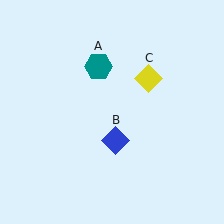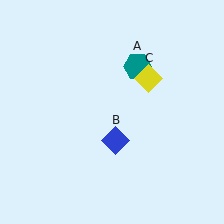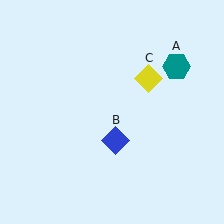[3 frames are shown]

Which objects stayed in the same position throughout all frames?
Blue diamond (object B) and yellow diamond (object C) remained stationary.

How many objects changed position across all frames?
1 object changed position: teal hexagon (object A).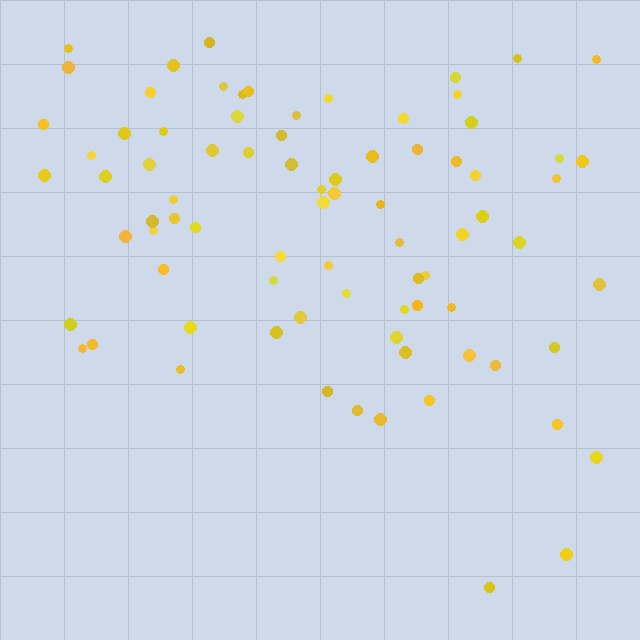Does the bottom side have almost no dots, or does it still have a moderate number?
Still a moderate number, just noticeably fewer than the top.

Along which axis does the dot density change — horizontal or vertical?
Vertical.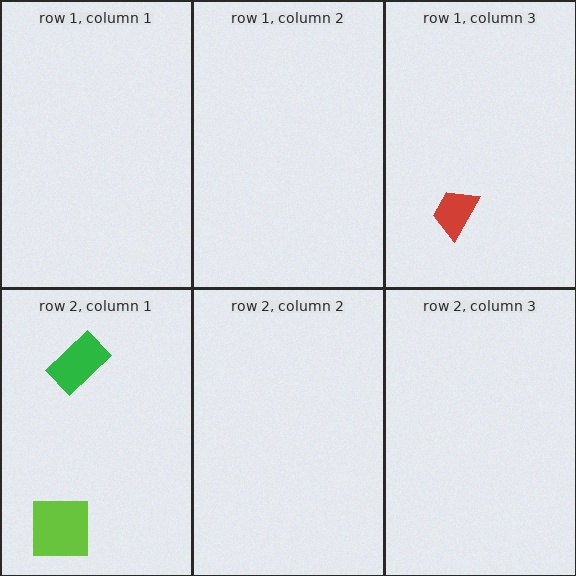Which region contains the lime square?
The row 2, column 1 region.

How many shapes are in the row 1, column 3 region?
1.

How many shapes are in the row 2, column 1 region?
2.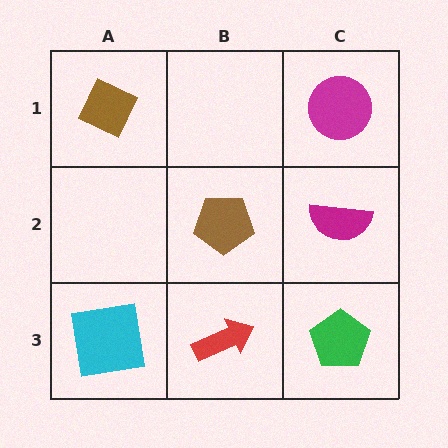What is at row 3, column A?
A cyan square.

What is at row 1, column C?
A magenta circle.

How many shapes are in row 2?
2 shapes.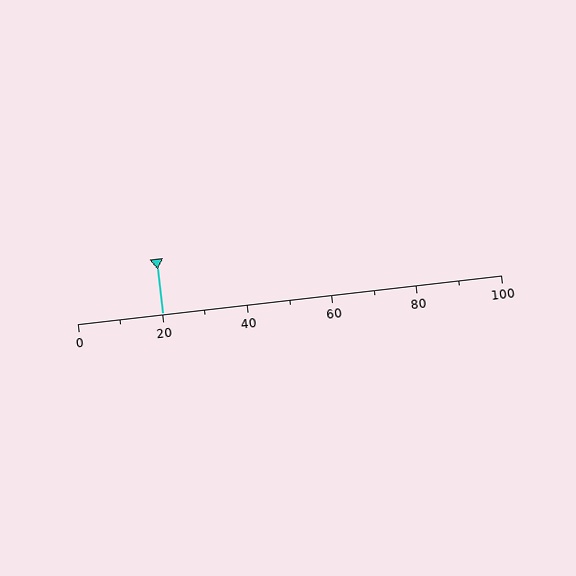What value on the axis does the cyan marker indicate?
The marker indicates approximately 20.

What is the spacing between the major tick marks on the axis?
The major ticks are spaced 20 apart.